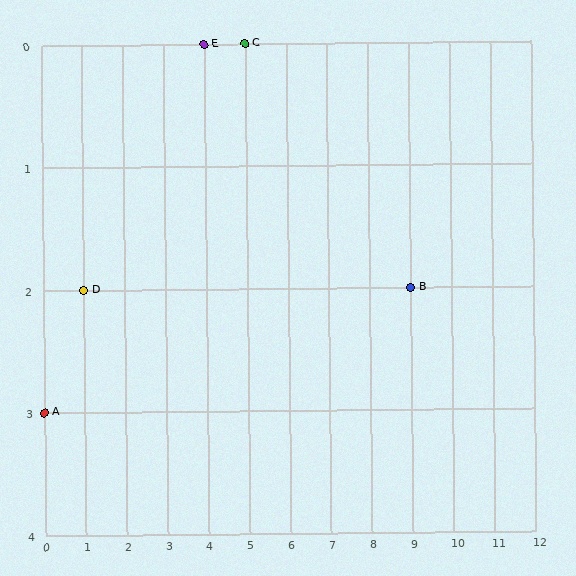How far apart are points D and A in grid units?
Points D and A are 1 column and 1 row apart (about 1.4 grid units diagonally).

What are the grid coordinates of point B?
Point B is at grid coordinates (9, 2).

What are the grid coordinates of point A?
Point A is at grid coordinates (0, 3).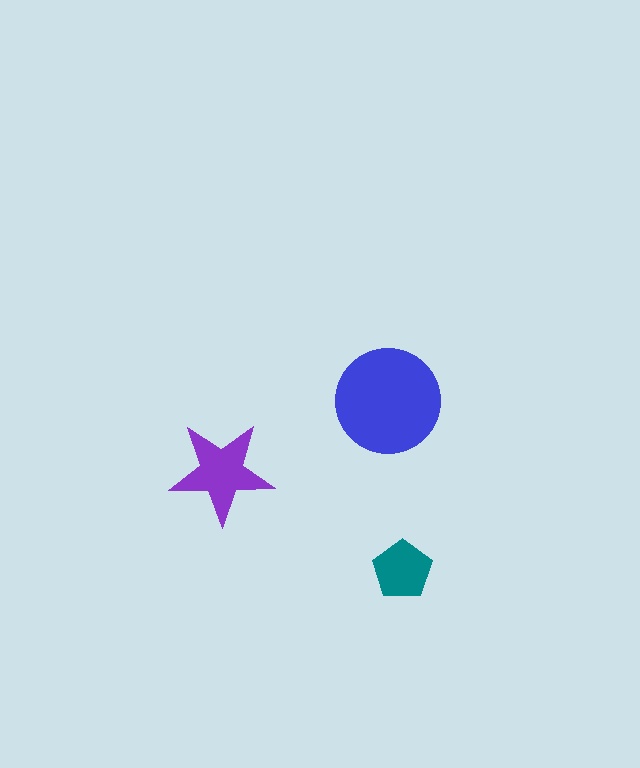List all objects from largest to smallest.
The blue circle, the purple star, the teal pentagon.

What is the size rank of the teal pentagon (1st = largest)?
3rd.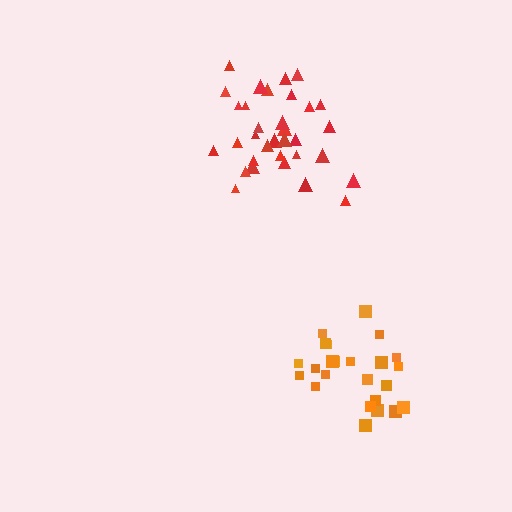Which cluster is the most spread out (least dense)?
Red.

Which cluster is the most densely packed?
Orange.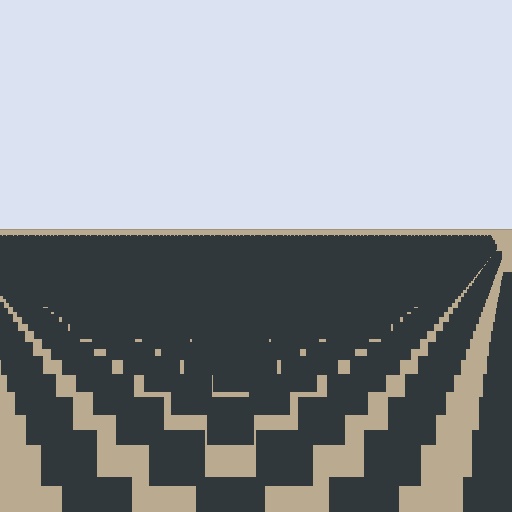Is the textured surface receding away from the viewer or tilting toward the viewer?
The surface is receding away from the viewer. Texture elements get smaller and denser toward the top.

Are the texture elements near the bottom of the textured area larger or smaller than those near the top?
Larger. Near the bottom, elements are closer to the viewer and appear at a bigger on-screen size.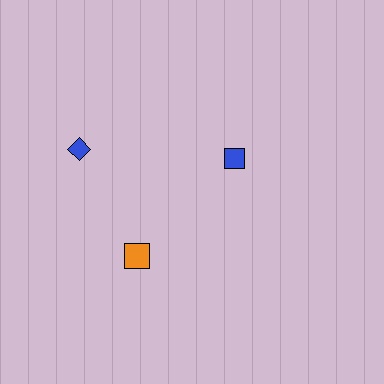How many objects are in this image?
There are 3 objects.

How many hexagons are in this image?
There are no hexagons.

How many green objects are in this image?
There are no green objects.